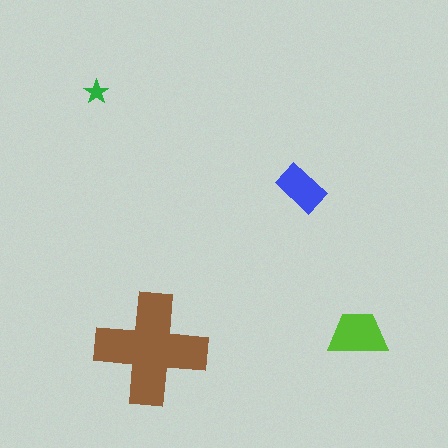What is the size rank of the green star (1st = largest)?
4th.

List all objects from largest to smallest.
The brown cross, the lime trapezoid, the blue rectangle, the green star.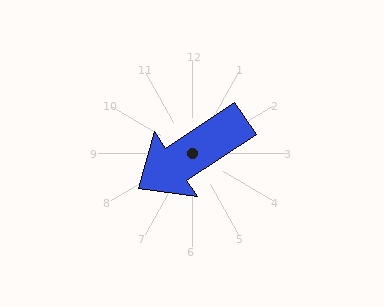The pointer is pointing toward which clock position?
Roughly 8 o'clock.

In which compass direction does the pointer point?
Southwest.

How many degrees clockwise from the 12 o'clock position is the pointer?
Approximately 237 degrees.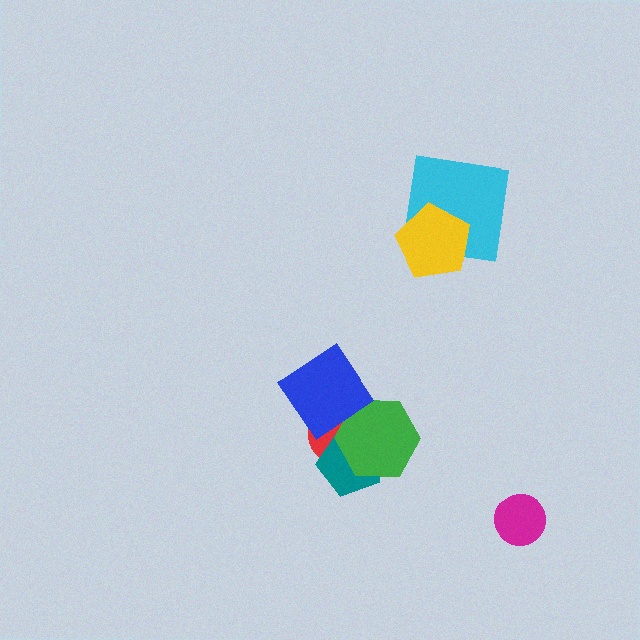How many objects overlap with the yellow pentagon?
1 object overlaps with the yellow pentagon.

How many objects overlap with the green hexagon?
3 objects overlap with the green hexagon.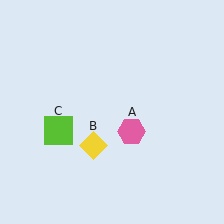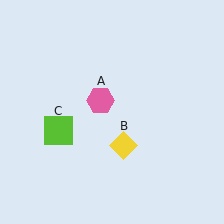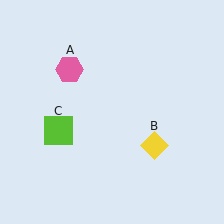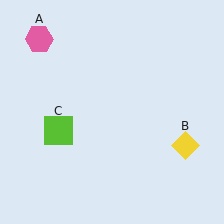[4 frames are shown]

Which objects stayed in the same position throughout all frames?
Lime square (object C) remained stationary.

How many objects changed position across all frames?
2 objects changed position: pink hexagon (object A), yellow diamond (object B).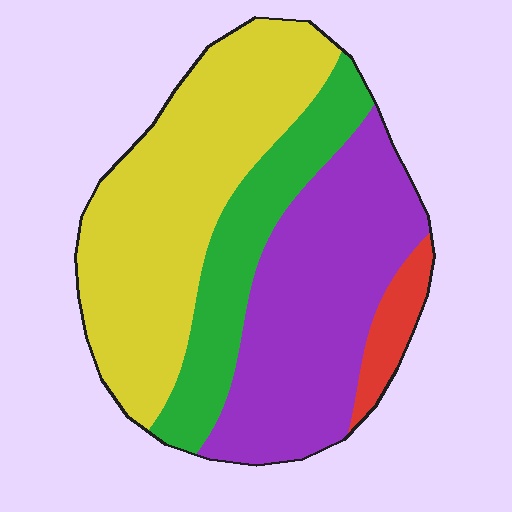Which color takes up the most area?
Yellow, at roughly 40%.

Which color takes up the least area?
Red, at roughly 5%.